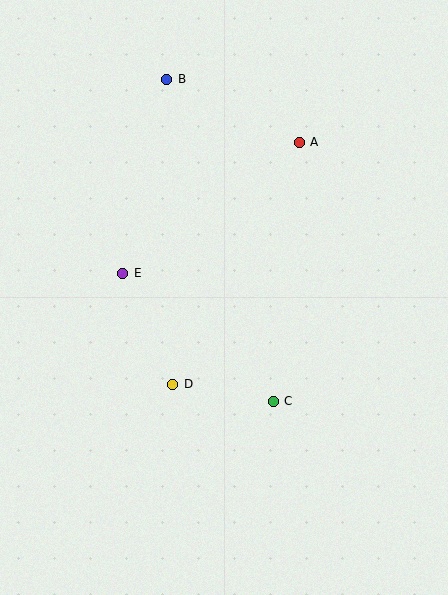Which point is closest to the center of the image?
Point D at (173, 384) is closest to the center.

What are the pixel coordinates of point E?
Point E is at (123, 273).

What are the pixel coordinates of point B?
Point B is at (167, 79).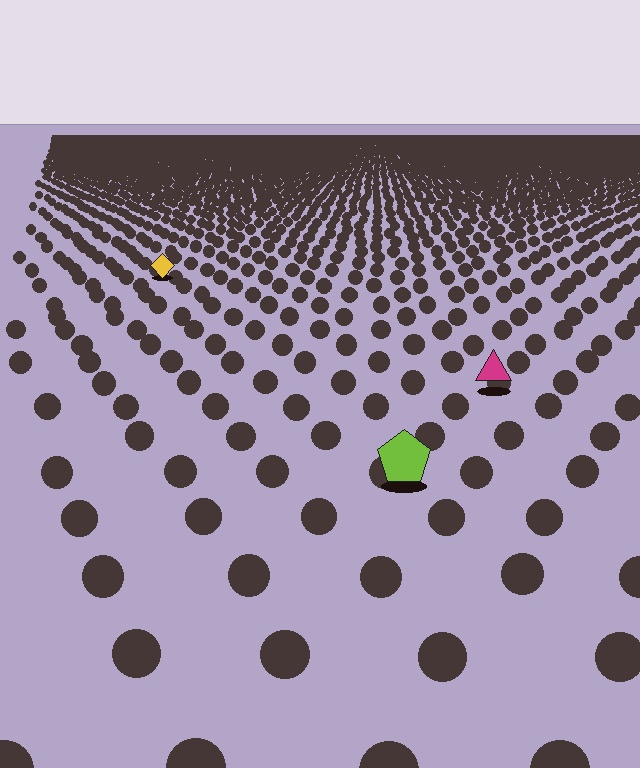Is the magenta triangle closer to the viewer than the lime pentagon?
No. The lime pentagon is closer — you can tell from the texture gradient: the ground texture is coarser near it.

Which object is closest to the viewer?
The lime pentagon is closest. The texture marks near it are larger and more spread out.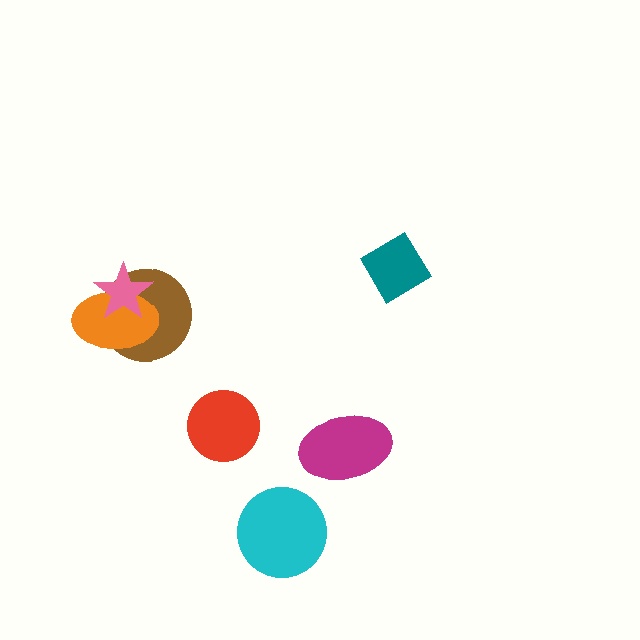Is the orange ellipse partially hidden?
Yes, it is partially covered by another shape.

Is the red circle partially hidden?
No, no other shape covers it.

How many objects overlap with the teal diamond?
0 objects overlap with the teal diamond.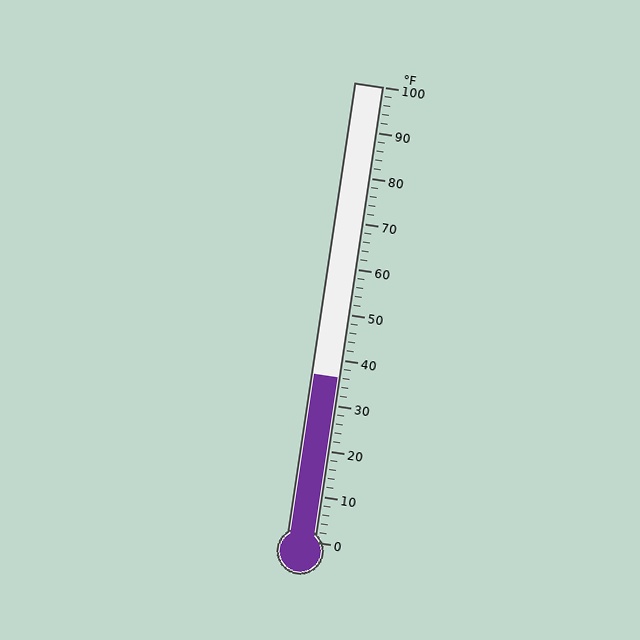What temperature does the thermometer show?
The thermometer shows approximately 36°F.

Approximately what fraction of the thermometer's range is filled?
The thermometer is filled to approximately 35% of its range.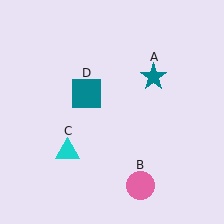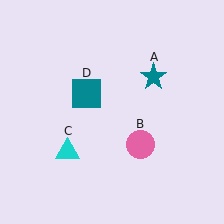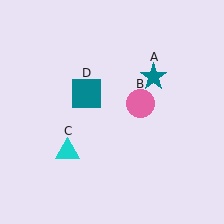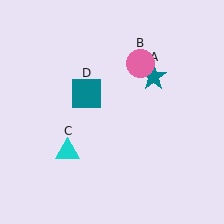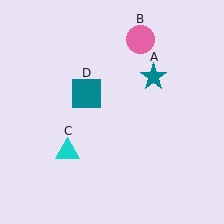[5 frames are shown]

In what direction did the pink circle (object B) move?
The pink circle (object B) moved up.